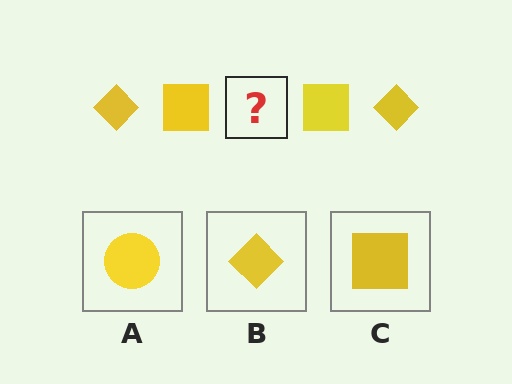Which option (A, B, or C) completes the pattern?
B.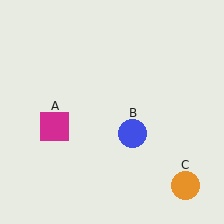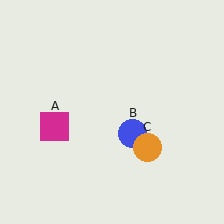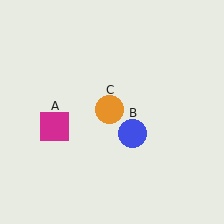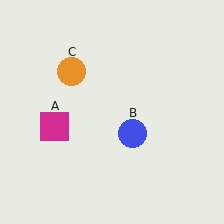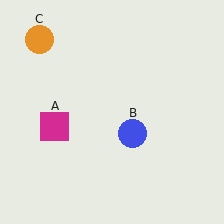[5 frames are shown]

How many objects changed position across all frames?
1 object changed position: orange circle (object C).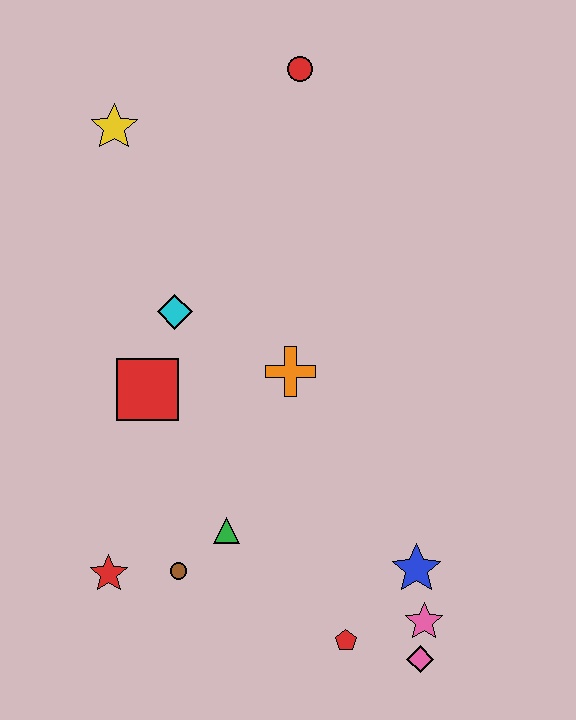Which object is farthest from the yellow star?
The pink diamond is farthest from the yellow star.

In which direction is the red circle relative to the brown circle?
The red circle is above the brown circle.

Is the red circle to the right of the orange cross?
Yes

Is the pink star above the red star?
No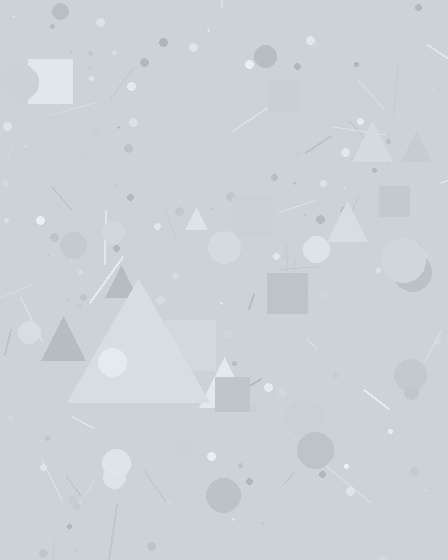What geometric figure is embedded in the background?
A triangle is embedded in the background.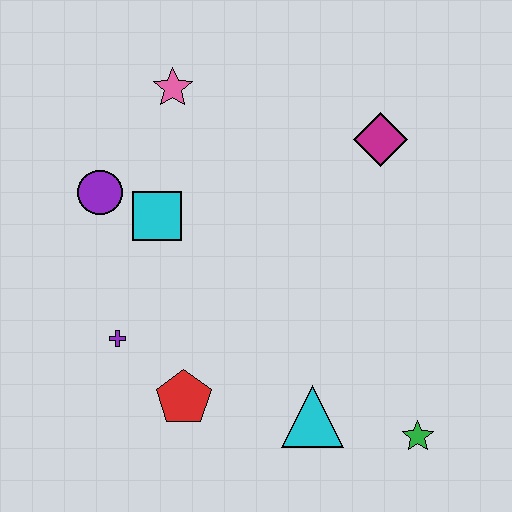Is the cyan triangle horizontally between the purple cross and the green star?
Yes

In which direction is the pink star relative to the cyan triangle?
The pink star is above the cyan triangle.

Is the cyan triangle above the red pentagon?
No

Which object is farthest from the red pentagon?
The magenta diamond is farthest from the red pentagon.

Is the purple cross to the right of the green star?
No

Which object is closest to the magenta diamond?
The pink star is closest to the magenta diamond.